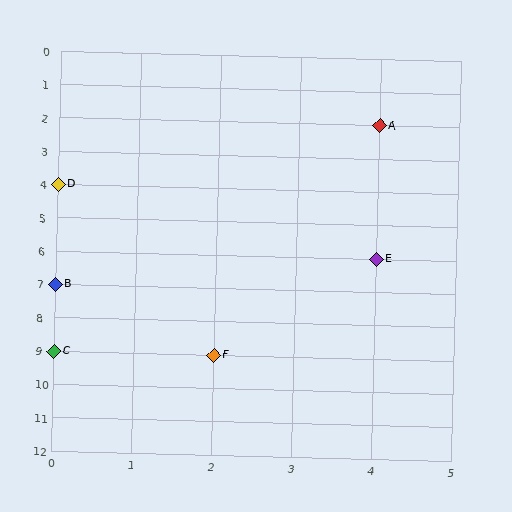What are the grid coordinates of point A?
Point A is at grid coordinates (4, 2).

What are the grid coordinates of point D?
Point D is at grid coordinates (0, 4).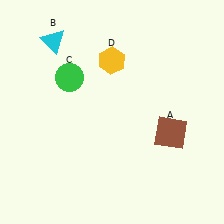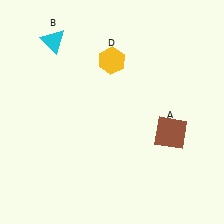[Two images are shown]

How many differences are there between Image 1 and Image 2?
There is 1 difference between the two images.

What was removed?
The green circle (C) was removed in Image 2.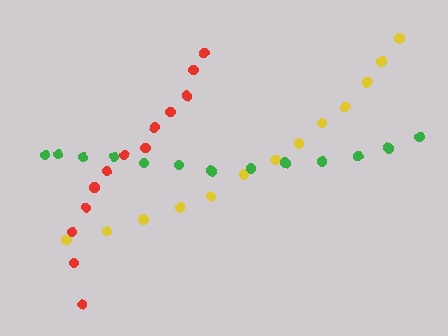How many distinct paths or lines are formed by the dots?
There are 3 distinct paths.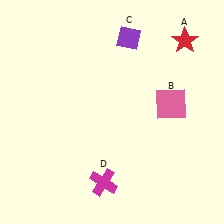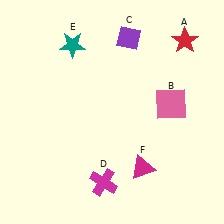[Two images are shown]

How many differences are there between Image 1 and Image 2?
There are 2 differences between the two images.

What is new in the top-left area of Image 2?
A teal star (E) was added in the top-left area of Image 2.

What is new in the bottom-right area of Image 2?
A magenta triangle (F) was added in the bottom-right area of Image 2.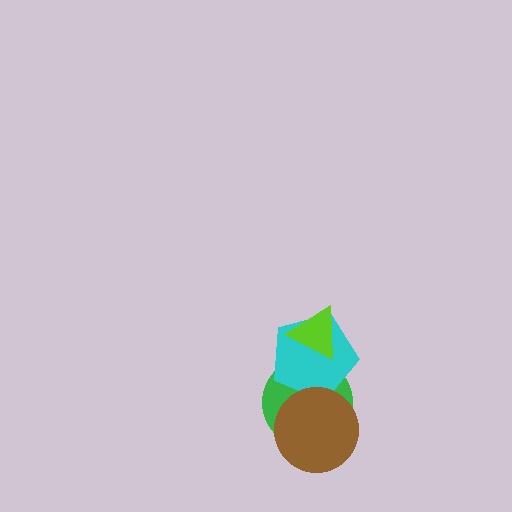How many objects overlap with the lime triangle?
1 object overlaps with the lime triangle.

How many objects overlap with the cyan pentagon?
3 objects overlap with the cyan pentagon.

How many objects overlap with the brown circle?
2 objects overlap with the brown circle.